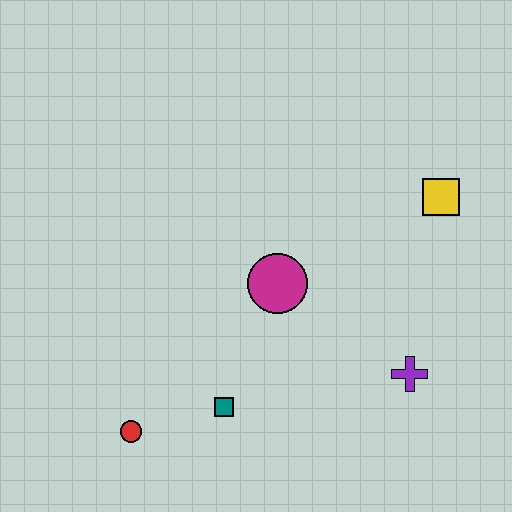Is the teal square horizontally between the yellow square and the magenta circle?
No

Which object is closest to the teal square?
The red circle is closest to the teal square.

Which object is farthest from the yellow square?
The red circle is farthest from the yellow square.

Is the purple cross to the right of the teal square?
Yes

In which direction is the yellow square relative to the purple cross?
The yellow square is above the purple cross.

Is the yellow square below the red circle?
No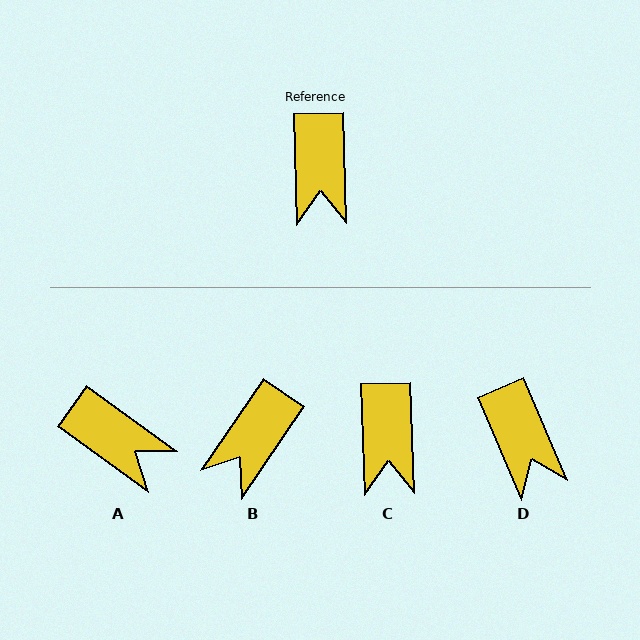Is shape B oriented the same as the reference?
No, it is off by about 36 degrees.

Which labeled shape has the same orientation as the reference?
C.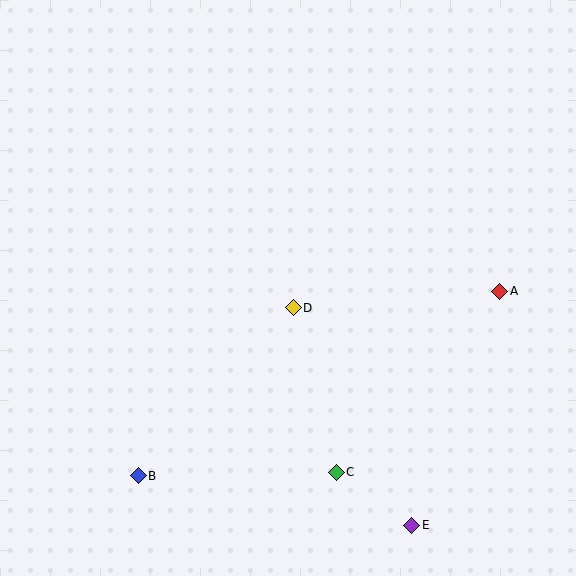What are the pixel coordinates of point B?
Point B is at (138, 476).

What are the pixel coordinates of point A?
Point A is at (500, 291).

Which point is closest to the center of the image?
Point D at (293, 308) is closest to the center.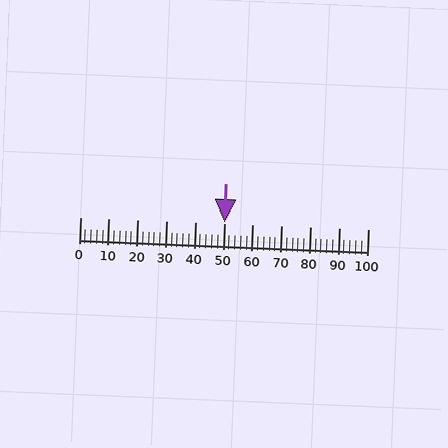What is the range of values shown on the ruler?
The ruler shows values from 0 to 100.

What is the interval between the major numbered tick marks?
The major tick marks are spaced 10 units apart.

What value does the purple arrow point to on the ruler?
The purple arrow points to approximately 50.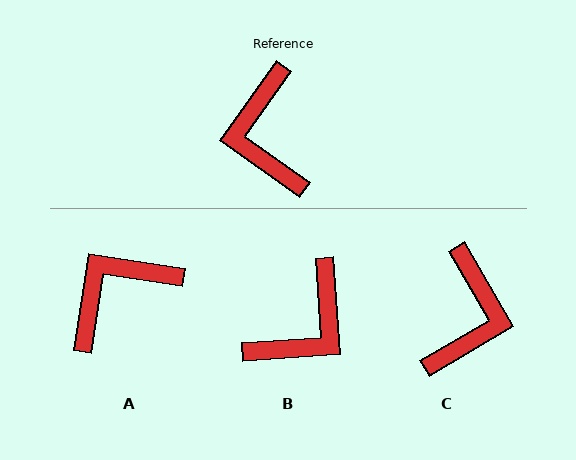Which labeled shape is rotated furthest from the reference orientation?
C, about 156 degrees away.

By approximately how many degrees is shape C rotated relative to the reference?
Approximately 156 degrees counter-clockwise.